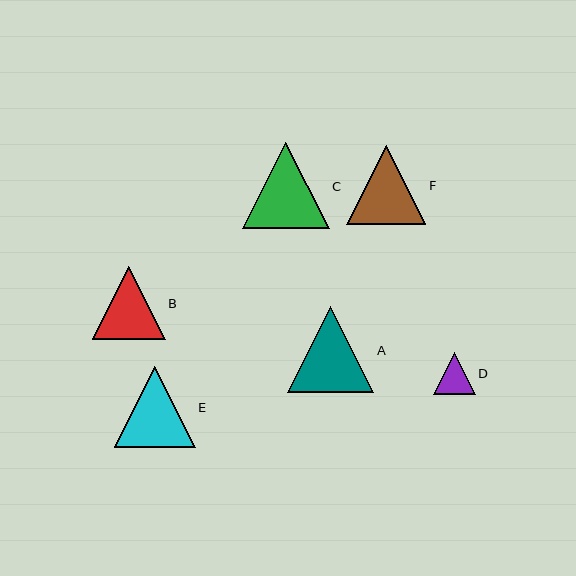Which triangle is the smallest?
Triangle D is the smallest with a size of approximately 42 pixels.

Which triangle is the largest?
Triangle C is the largest with a size of approximately 87 pixels.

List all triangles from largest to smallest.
From largest to smallest: C, A, E, F, B, D.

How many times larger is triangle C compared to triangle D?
Triangle C is approximately 2.1 times the size of triangle D.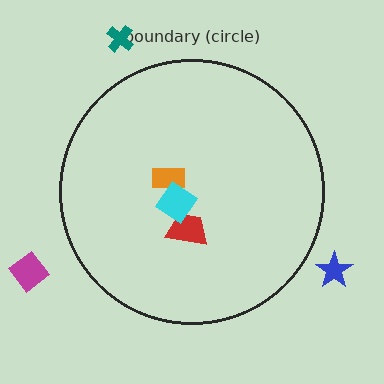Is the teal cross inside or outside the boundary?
Outside.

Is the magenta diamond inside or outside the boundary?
Outside.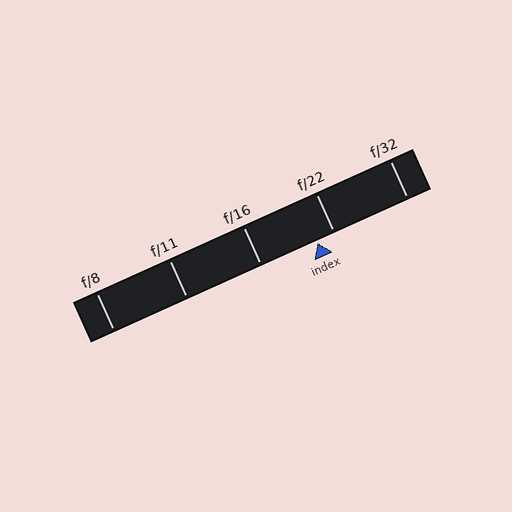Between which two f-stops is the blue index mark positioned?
The index mark is between f/16 and f/22.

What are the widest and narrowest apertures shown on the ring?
The widest aperture shown is f/8 and the narrowest is f/32.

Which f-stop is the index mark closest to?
The index mark is closest to f/22.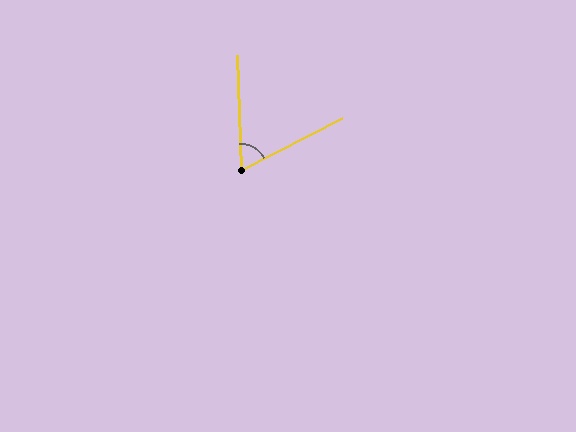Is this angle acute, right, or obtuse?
It is acute.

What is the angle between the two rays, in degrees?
Approximately 65 degrees.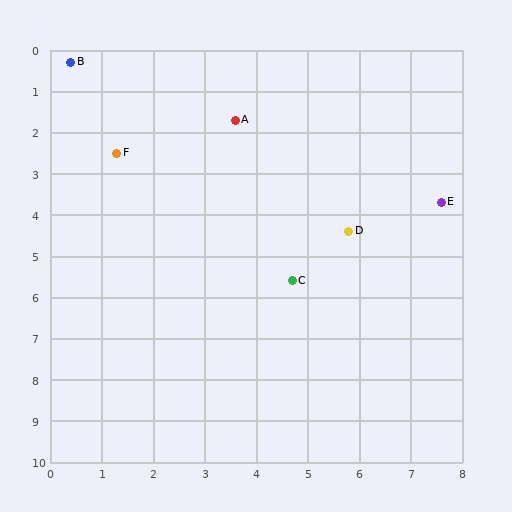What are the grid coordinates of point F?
Point F is at approximately (1.3, 2.5).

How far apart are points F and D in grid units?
Points F and D are about 4.9 grid units apart.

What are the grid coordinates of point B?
Point B is at approximately (0.4, 0.3).